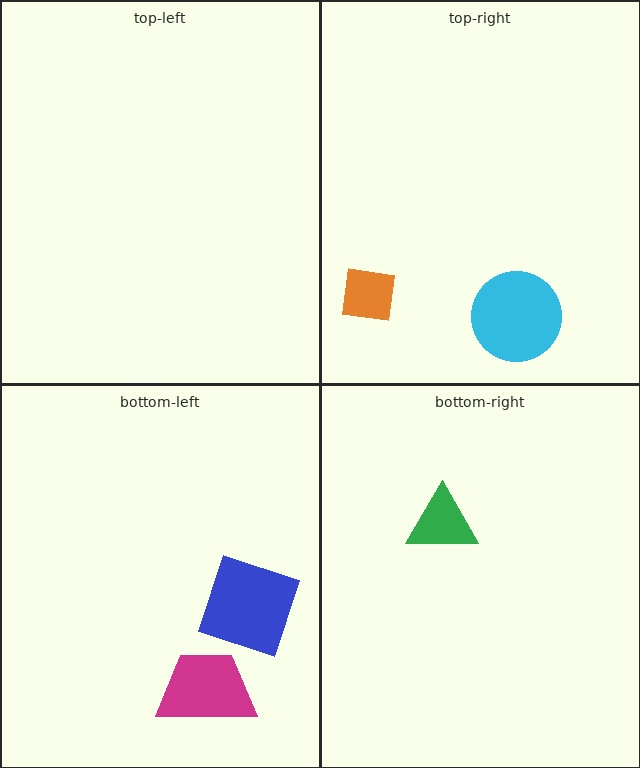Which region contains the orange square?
The top-right region.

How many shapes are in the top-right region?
2.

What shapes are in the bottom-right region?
The green triangle.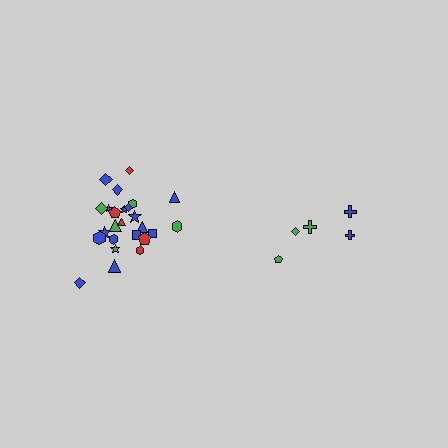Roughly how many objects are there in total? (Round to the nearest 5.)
Roughly 30 objects in total.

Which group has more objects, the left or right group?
The left group.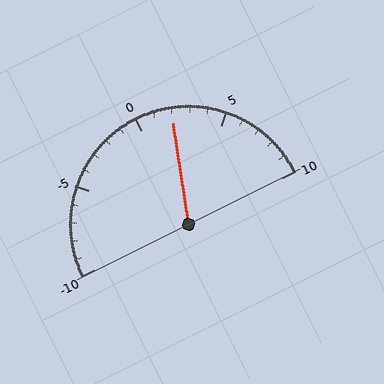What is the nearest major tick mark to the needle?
The nearest major tick mark is 0.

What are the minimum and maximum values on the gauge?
The gauge ranges from -10 to 10.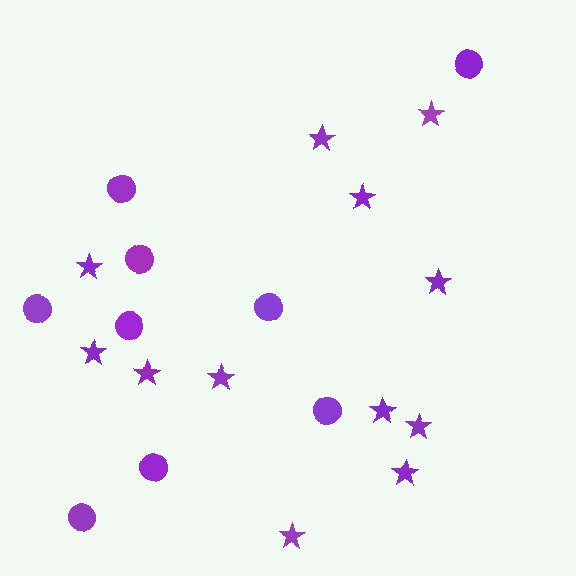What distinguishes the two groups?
There are 2 groups: one group of stars (12) and one group of circles (9).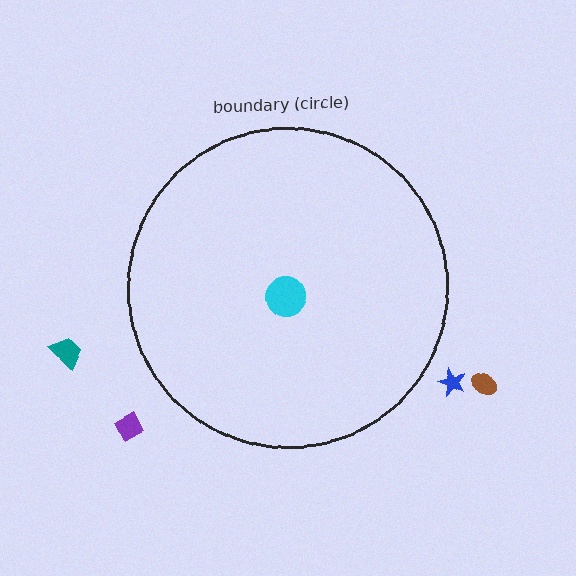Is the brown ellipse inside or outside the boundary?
Outside.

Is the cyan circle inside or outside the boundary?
Inside.